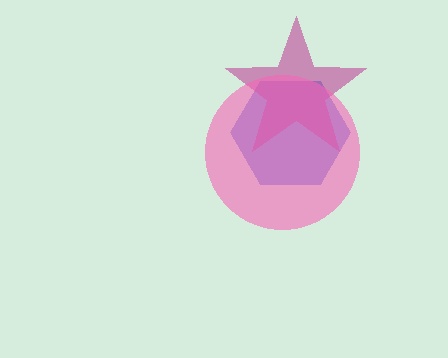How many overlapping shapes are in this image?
There are 3 overlapping shapes in the image.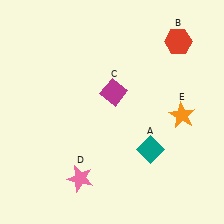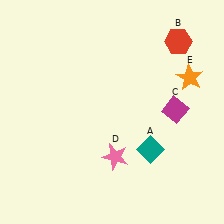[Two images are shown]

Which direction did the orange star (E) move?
The orange star (E) moved up.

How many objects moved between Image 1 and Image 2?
3 objects moved between the two images.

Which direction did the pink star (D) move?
The pink star (D) moved right.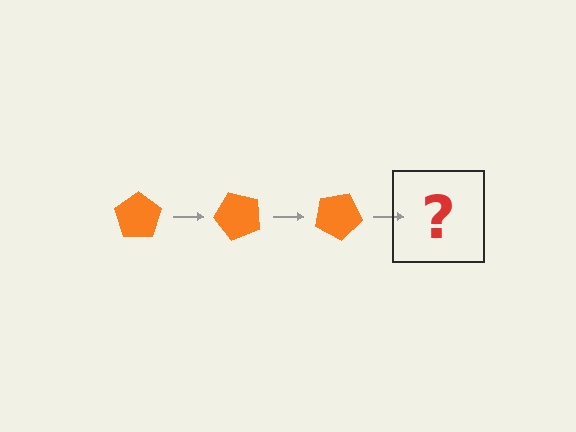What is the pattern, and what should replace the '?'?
The pattern is that the pentagon rotates 50 degrees each step. The '?' should be an orange pentagon rotated 150 degrees.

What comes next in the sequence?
The next element should be an orange pentagon rotated 150 degrees.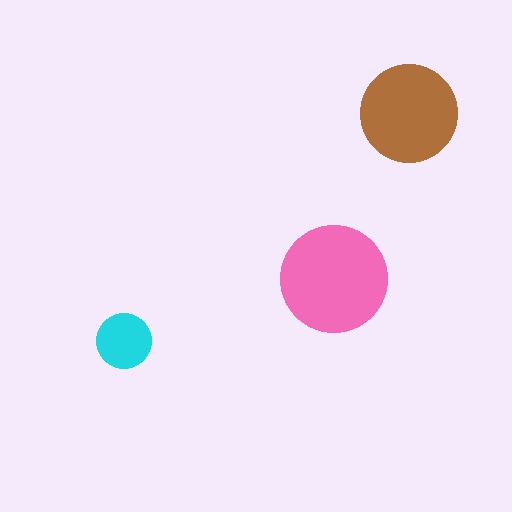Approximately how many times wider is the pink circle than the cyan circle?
About 2 times wider.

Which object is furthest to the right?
The brown circle is rightmost.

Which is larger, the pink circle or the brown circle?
The pink one.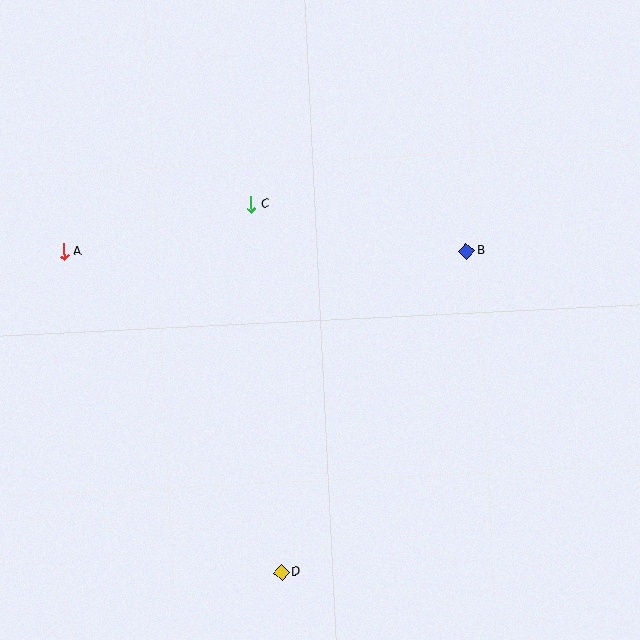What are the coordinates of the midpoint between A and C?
The midpoint between A and C is at (157, 228).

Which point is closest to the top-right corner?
Point B is closest to the top-right corner.